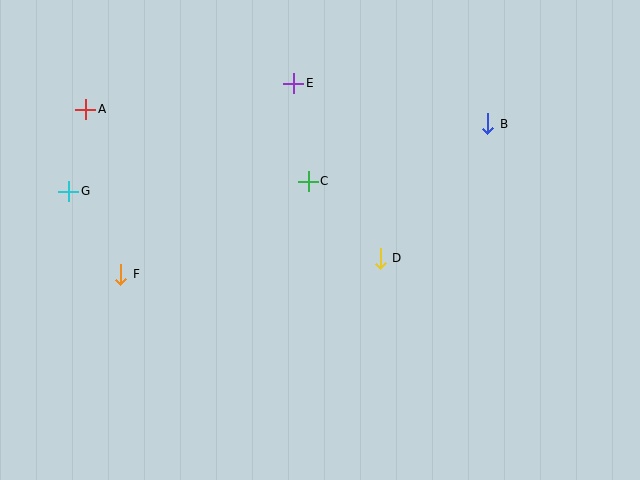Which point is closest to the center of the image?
Point C at (308, 181) is closest to the center.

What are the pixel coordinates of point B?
Point B is at (488, 124).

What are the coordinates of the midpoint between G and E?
The midpoint between G and E is at (181, 137).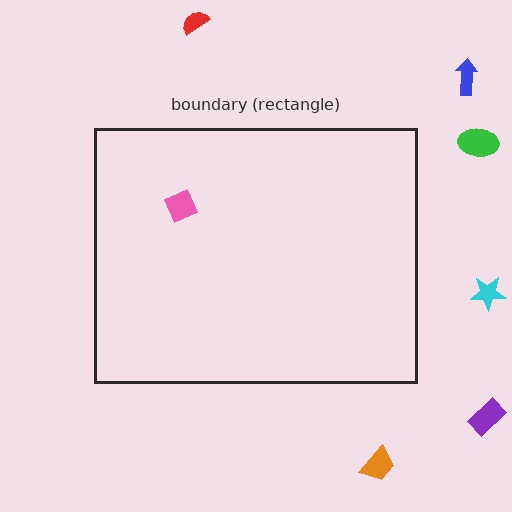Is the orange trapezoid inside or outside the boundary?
Outside.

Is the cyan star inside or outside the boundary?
Outside.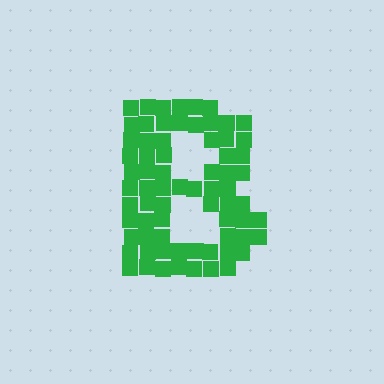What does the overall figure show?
The overall figure shows the letter B.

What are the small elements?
The small elements are squares.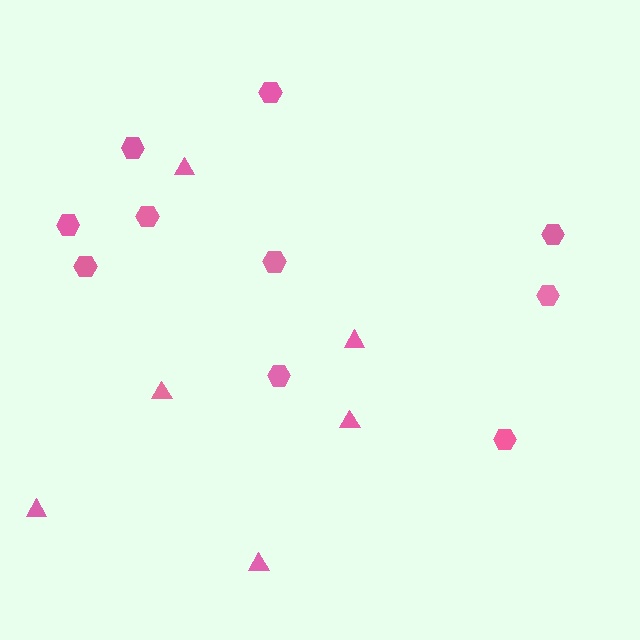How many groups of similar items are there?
There are 2 groups: one group of triangles (6) and one group of hexagons (10).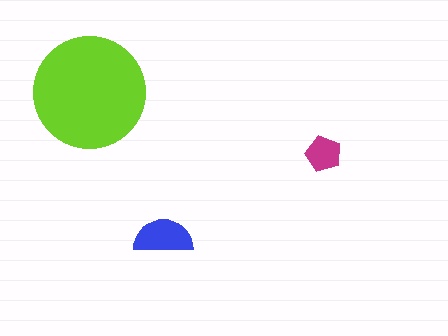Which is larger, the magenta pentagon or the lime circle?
The lime circle.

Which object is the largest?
The lime circle.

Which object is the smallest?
The magenta pentagon.